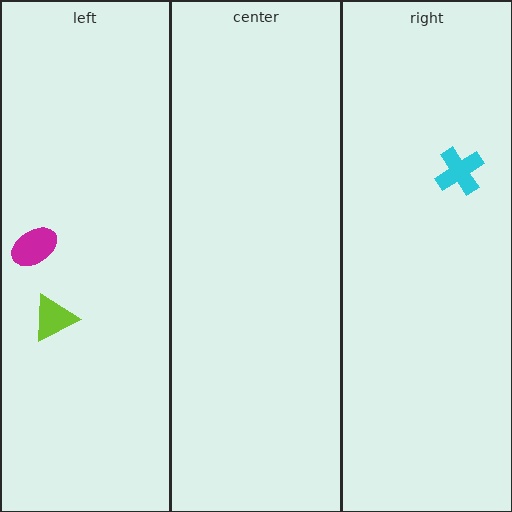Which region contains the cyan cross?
The right region.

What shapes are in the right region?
The cyan cross.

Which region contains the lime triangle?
The left region.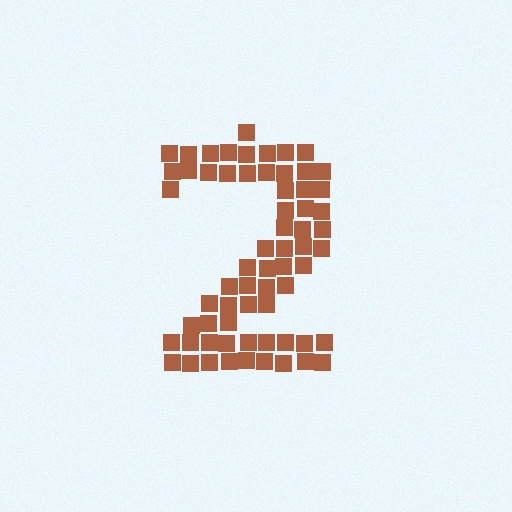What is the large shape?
The large shape is the digit 2.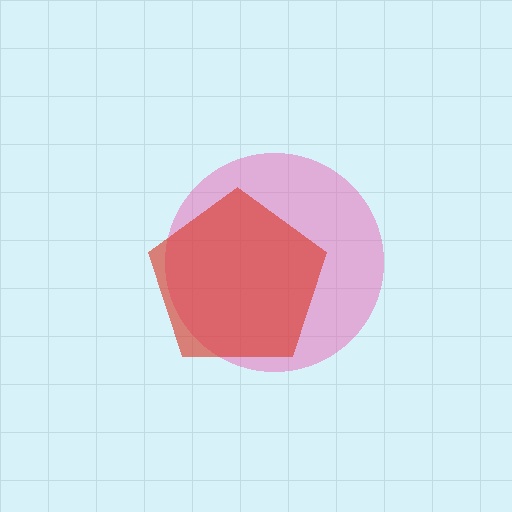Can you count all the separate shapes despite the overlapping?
Yes, there are 2 separate shapes.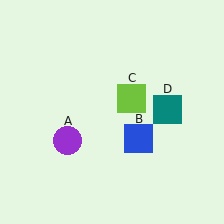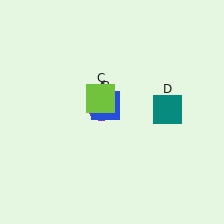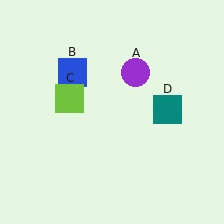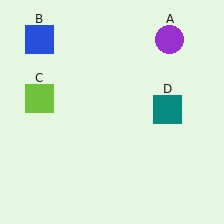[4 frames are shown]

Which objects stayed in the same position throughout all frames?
Teal square (object D) remained stationary.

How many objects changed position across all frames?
3 objects changed position: purple circle (object A), blue square (object B), lime square (object C).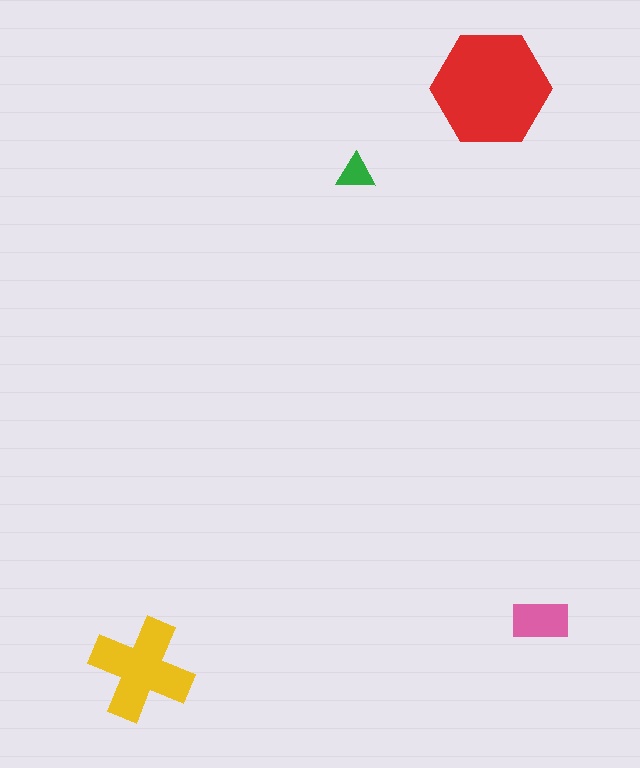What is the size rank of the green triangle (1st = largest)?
4th.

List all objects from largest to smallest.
The red hexagon, the yellow cross, the pink rectangle, the green triangle.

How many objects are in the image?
There are 4 objects in the image.